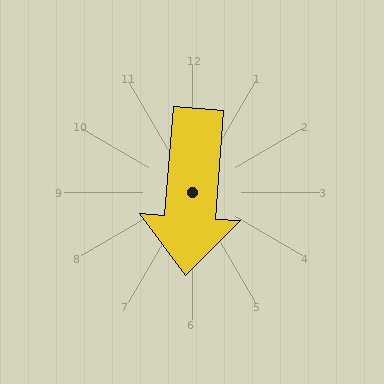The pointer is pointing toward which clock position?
Roughly 6 o'clock.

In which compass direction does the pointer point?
South.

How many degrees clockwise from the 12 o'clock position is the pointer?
Approximately 185 degrees.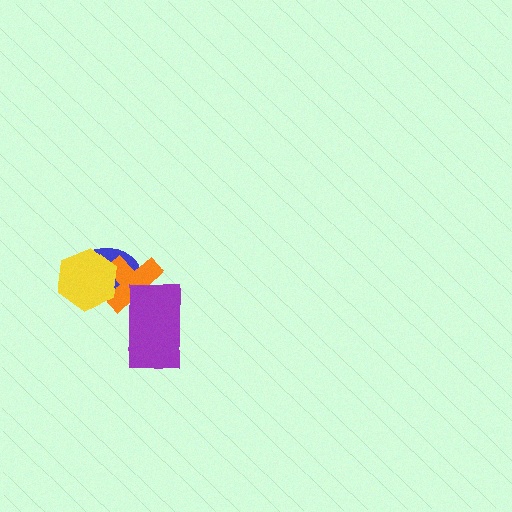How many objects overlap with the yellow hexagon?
2 objects overlap with the yellow hexagon.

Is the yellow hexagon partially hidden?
No, no other shape covers it.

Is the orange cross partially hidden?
Yes, it is partially covered by another shape.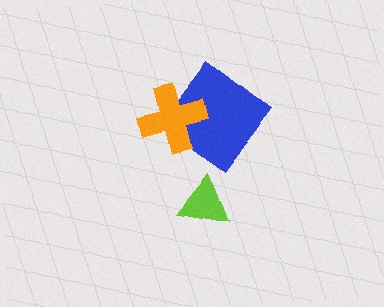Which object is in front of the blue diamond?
The orange cross is in front of the blue diamond.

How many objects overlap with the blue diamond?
1 object overlaps with the blue diamond.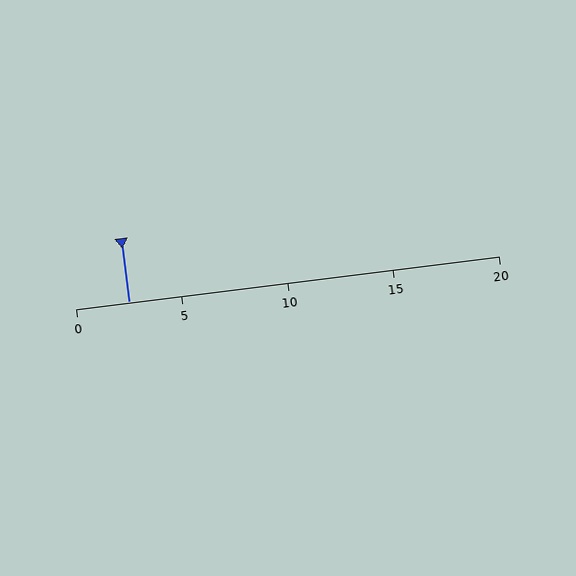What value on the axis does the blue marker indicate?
The marker indicates approximately 2.5.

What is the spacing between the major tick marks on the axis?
The major ticks are spaced 5 apart.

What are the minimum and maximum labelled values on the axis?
The axis runs from 0 to 20.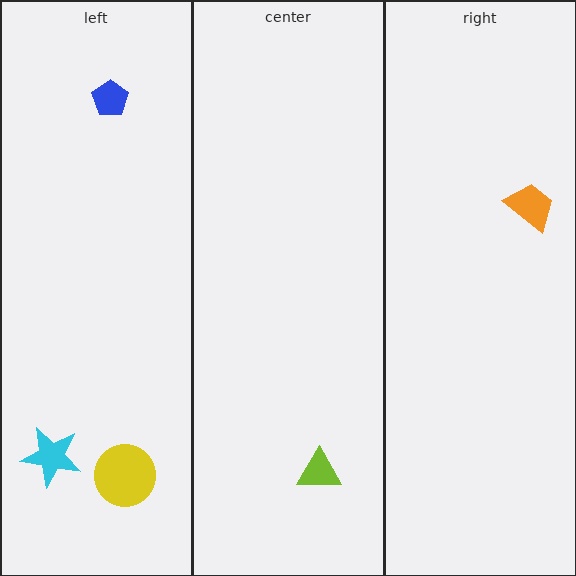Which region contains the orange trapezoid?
The right region.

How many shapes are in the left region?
3.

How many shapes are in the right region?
1.